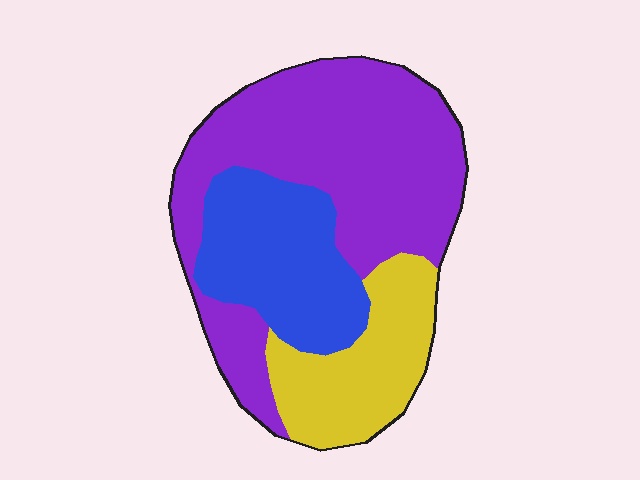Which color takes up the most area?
Purple, at roughly 55%.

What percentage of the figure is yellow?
Yellow takes up about one fifth (1/5) of the figure.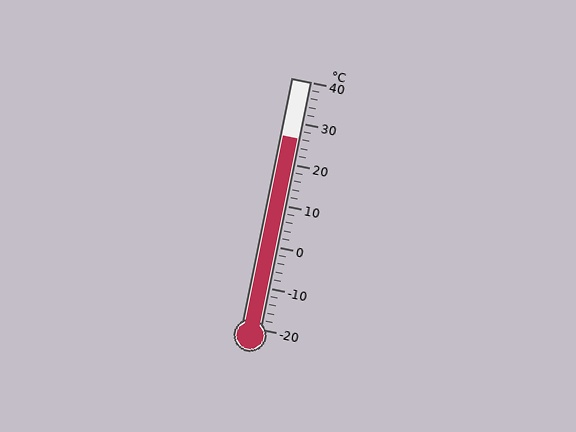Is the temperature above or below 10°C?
The temperature is above 10°C.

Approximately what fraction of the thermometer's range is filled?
The thermometer is filled to approximately 75% of its range.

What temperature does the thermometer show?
The thermometer shows approximately 26°C.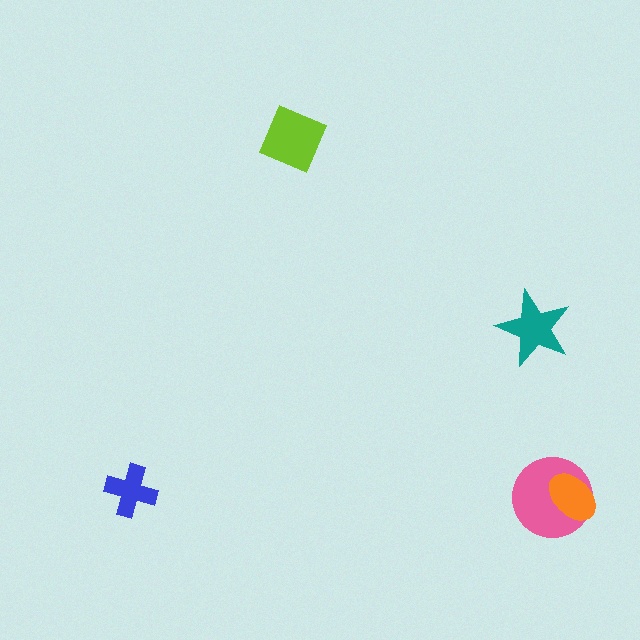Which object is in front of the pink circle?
The orange ellipse is in front of the pink circle.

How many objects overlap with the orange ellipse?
1 object overlaps with the orange ellipse.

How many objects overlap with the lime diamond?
0 objects overlap with the lime diamond.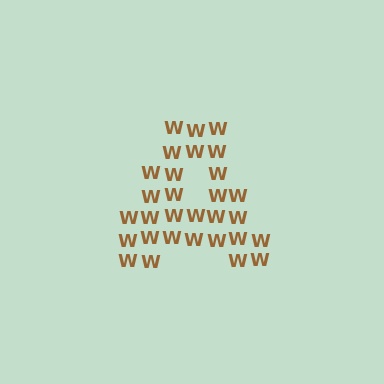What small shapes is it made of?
It is made of small letter W's.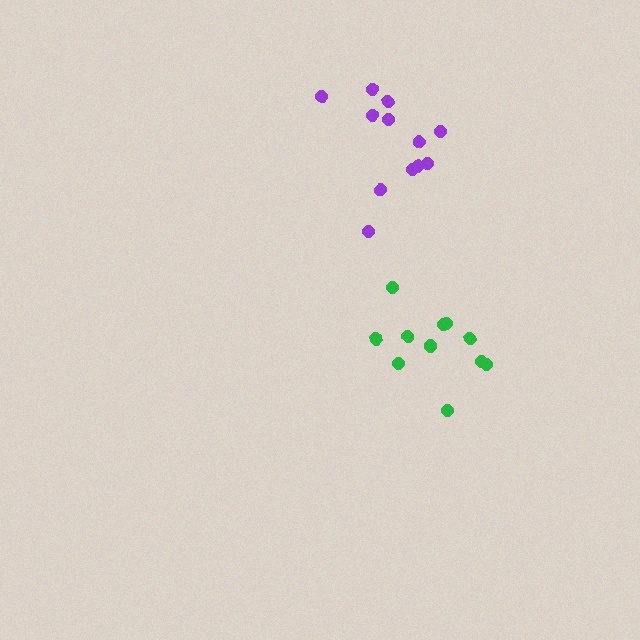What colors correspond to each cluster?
The clusters are colored: purple, green.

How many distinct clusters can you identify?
There are 2 distinct clusters.